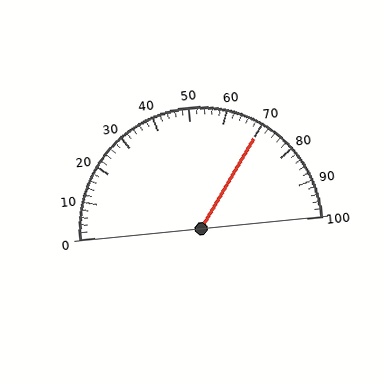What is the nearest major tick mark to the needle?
The nearest major tick mark is 70.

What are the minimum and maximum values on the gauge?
The gauge ranges from 0 to 100.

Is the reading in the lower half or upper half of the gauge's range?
The reading is in the upper half of the range (0 to 100).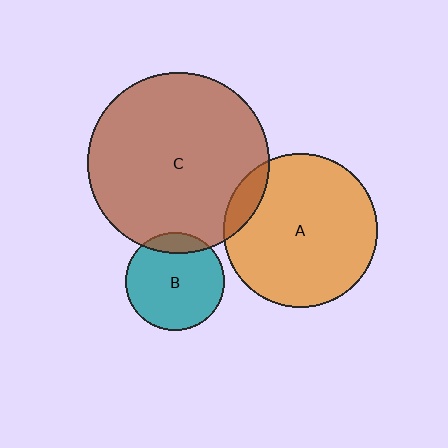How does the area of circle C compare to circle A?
Approximately 1.4 times.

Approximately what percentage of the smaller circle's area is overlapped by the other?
Approximately 10%.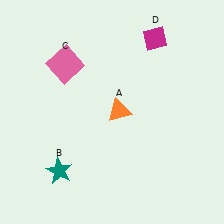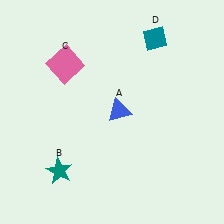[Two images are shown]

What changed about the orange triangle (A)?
In Image 1, A is orange. In Image 2, it changed to blue.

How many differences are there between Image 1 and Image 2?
There are 2 differences between the two images.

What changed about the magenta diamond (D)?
In Image 1, D is magenta. In Image 2, it changed to teal.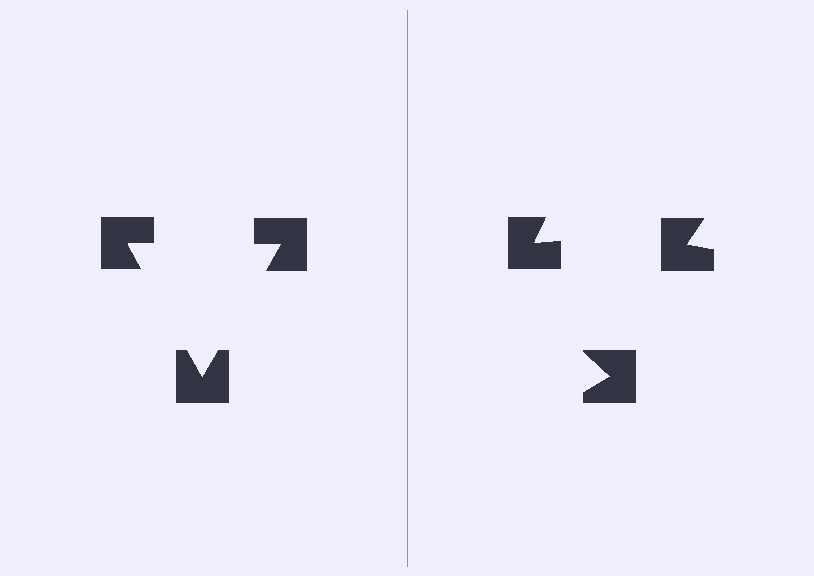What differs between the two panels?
The notched squares are positioned identically on both sides; only the wedge orientations differ. On the left they align to a triangle; on the right they are misaligned.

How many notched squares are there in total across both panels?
6 — 3 on each side.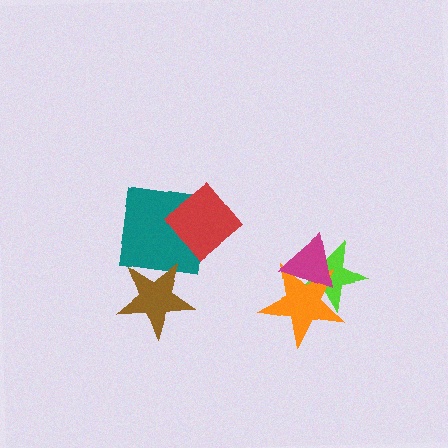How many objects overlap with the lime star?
2 objects overlap with the lime star.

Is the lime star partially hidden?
Yes, it is partially covered by another shape.